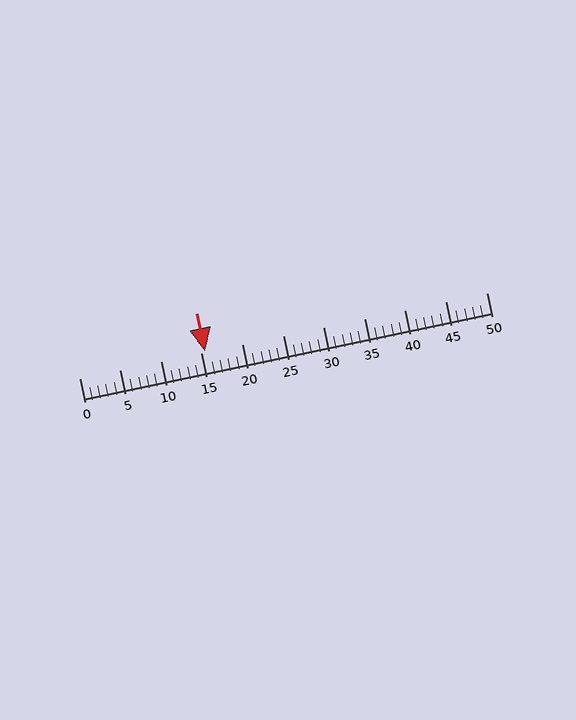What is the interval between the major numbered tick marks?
The major tick marks are spaced 5 units apart.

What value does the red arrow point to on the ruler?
The red arrow points to approximately 16.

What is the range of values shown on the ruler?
The ruler shows values from 0 to 50.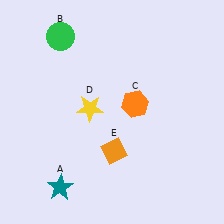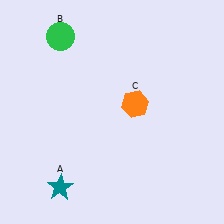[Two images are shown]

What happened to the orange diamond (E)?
The orange diamond (E) was removed in Image 2. It was in the bottom-right area of Image 1.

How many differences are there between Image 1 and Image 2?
There are 2 differences between the two images.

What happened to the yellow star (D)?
The yellow star (D) was removed in Image 2. It was in the top-left area of Image 1.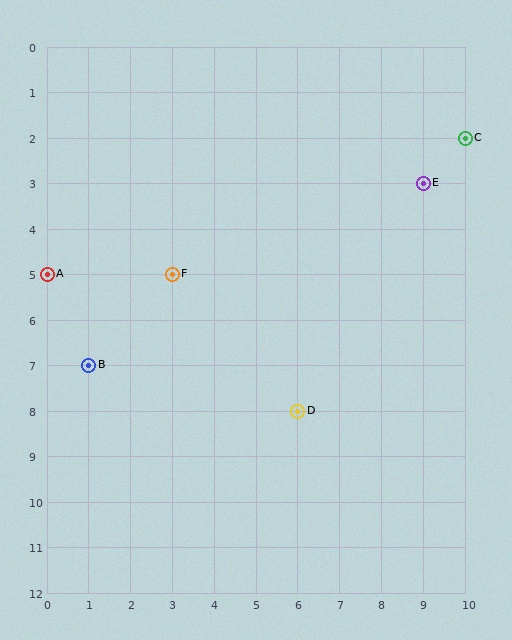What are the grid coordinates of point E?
Point E is at grid coordinates (9, 3).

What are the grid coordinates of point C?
Point C is at grid coordinates (10, 2).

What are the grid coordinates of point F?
Point F is at grid coordinates (3, 5).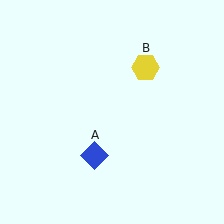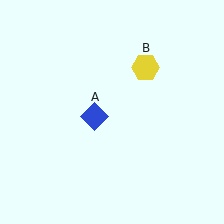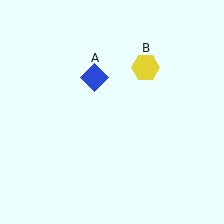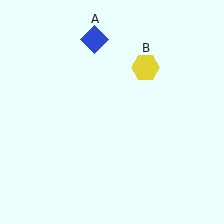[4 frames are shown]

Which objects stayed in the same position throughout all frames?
Yellow hexagon (object B) remained stationary.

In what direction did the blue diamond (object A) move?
The blue diamond (object A) moved up.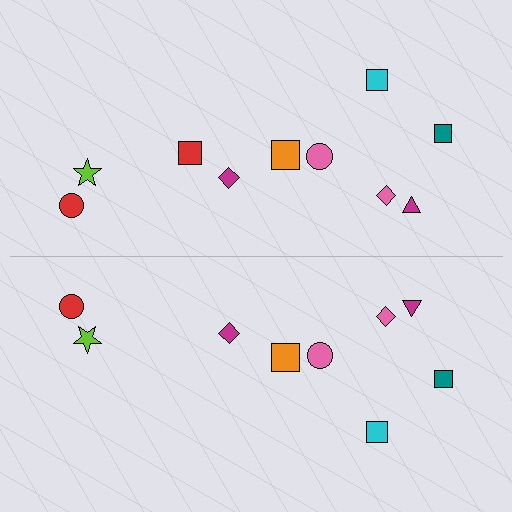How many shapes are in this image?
There are 19 shapes in this image.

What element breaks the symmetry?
A red square is missing from the bottom side.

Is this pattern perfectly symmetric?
No, the pattern is not perfectly symmetric. A red square is missing from the bottom side.